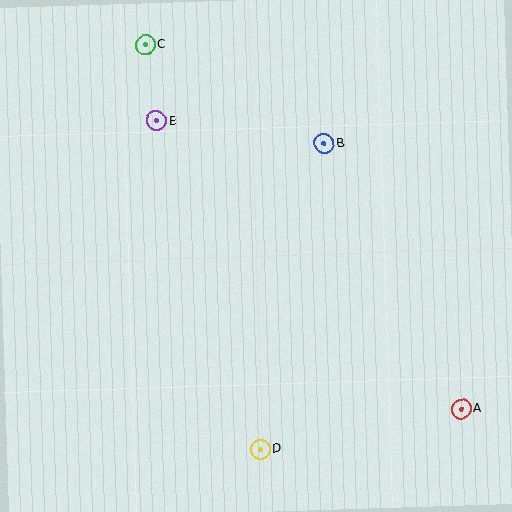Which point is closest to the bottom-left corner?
Point D is closest to the bottom-left corner.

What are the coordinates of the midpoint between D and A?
The midpoint between D and A is at (361, 429).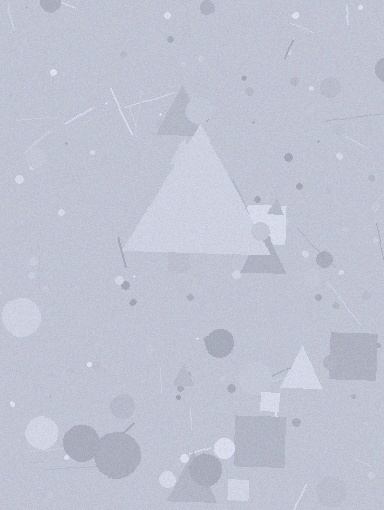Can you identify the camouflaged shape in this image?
The camouflaged shape is a triangle.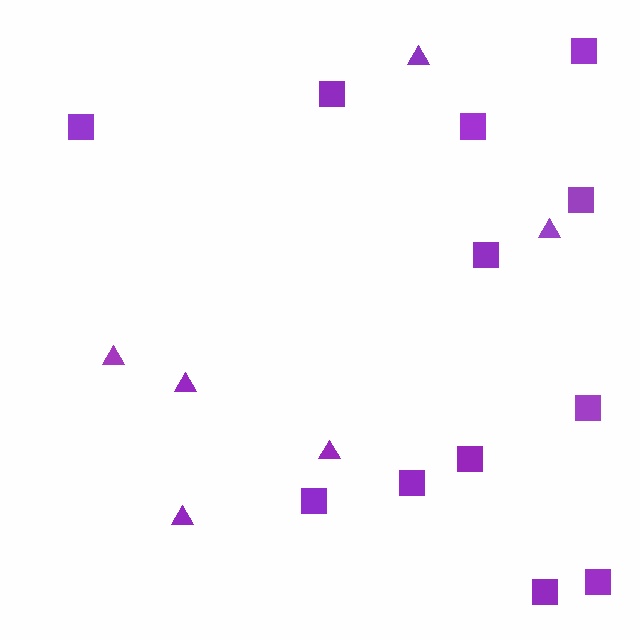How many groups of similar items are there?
There are 2 groups: one group of squares (12) and one group of triangles (6).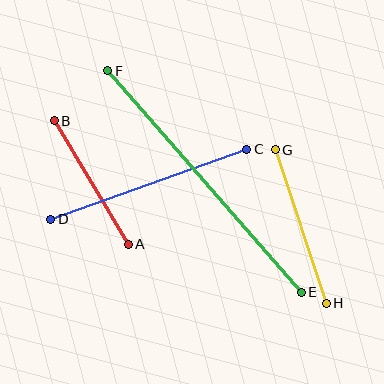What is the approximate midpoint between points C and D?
The midpoint is at approximately (149, 184) pixels.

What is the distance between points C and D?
The distance is approximately 208 pixels.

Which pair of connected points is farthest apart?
Points E and F are farthest apart.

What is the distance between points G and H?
The distance is approximately 162 pixels.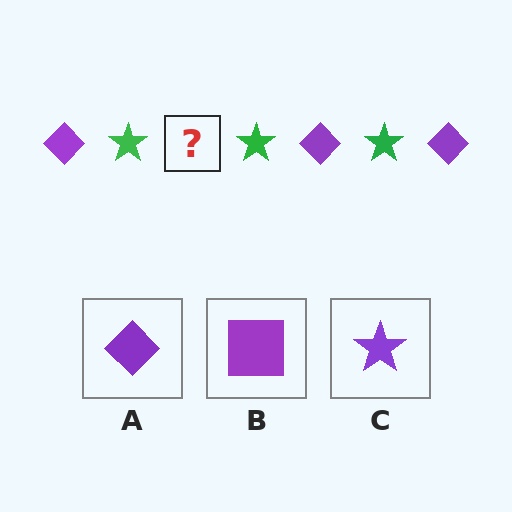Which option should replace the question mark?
Option A.